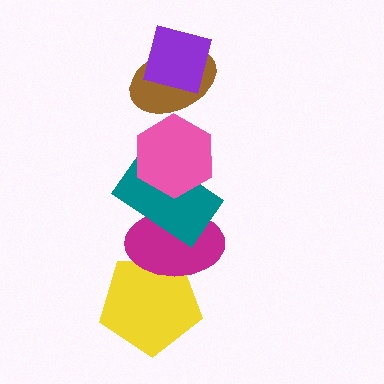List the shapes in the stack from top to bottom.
From top to bottom: the purple square, the brown ellipse, the pink hexagon, the teal rectangle, the magenta ellipse, the yellow pentagon.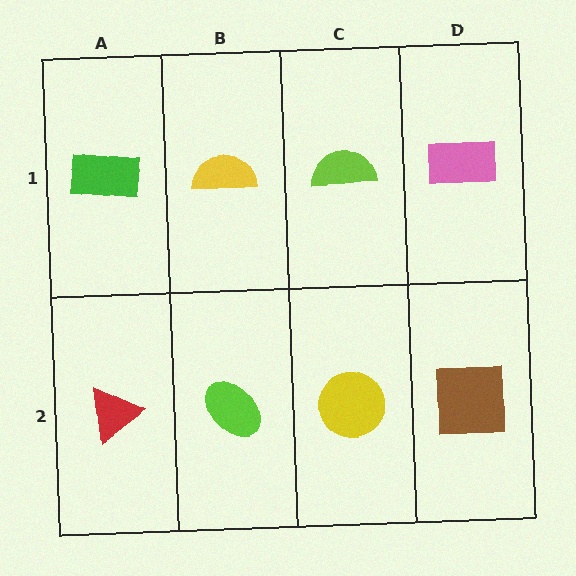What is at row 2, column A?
A red triangle.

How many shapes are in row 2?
4 shapes.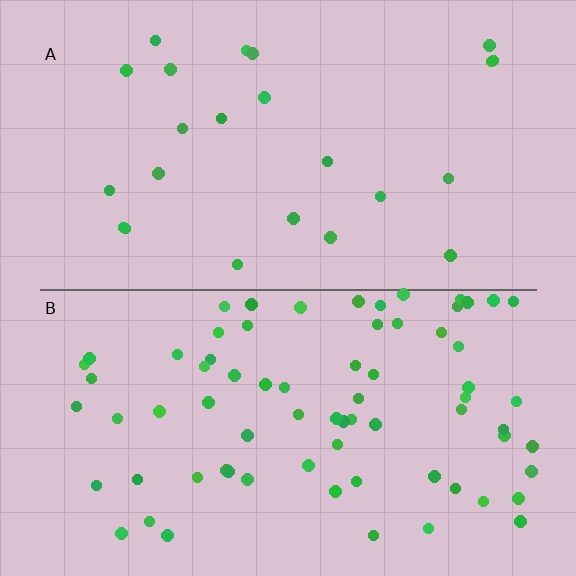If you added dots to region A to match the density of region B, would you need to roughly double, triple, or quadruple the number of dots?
Approximately triple.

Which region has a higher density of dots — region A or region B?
B (the bottom).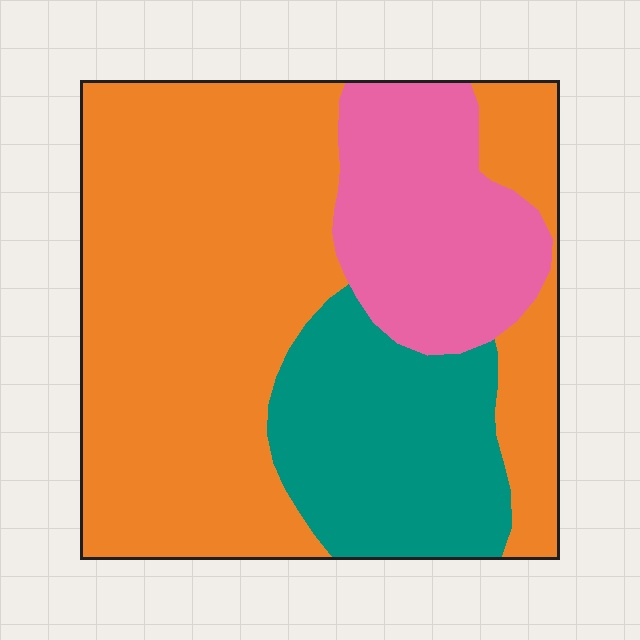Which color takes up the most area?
Orange, at roughly 60%.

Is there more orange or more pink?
Orange.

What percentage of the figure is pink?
Pink covers roughly 20% of the figure.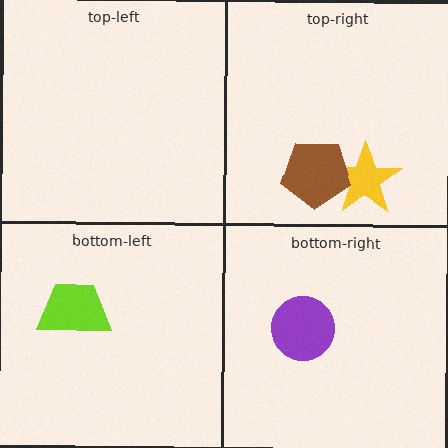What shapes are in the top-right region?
The yellow star, the brown pentagon.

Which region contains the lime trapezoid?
The bottom-left region.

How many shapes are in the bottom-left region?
1.